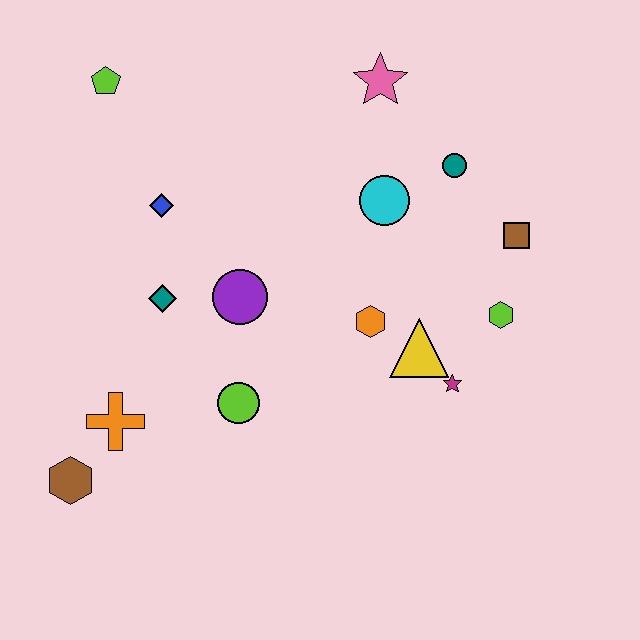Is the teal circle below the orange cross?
No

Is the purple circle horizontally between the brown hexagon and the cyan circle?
Yes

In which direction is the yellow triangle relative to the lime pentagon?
The yellow triangle is to the right of the lime pentagon.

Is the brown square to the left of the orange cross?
No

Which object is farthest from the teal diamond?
The brown square is farthest from the teal diamond.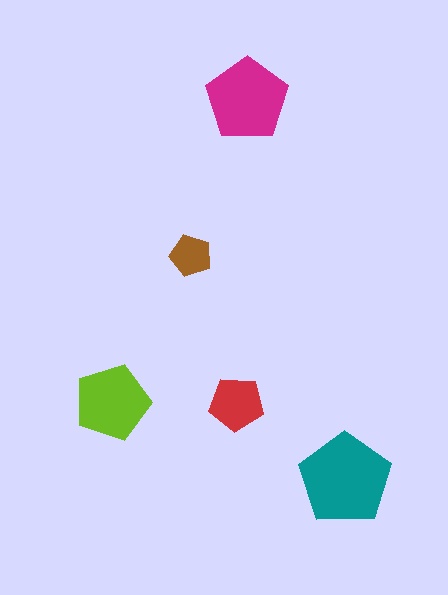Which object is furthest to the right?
The teal pentagon is rightmost.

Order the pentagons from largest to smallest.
the teal one, the magenta one, the lime one, the red one, the brown one.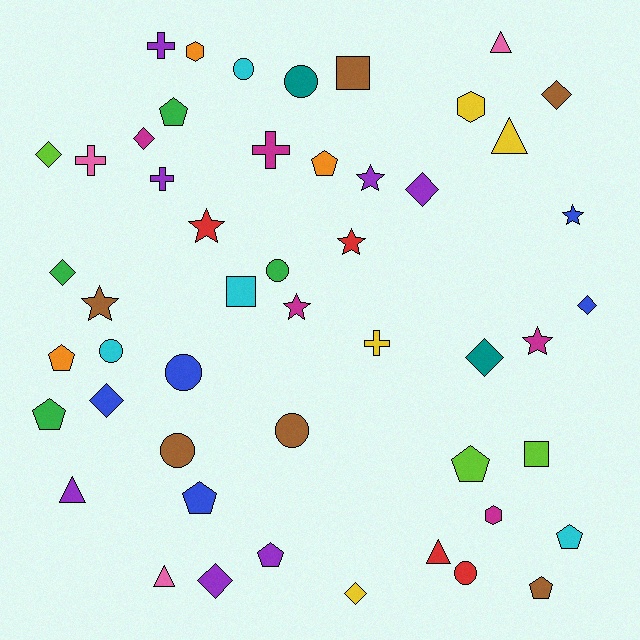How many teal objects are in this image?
There are 2 teal objects.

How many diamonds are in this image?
There are 10 diamonds.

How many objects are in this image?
There are 50 objects.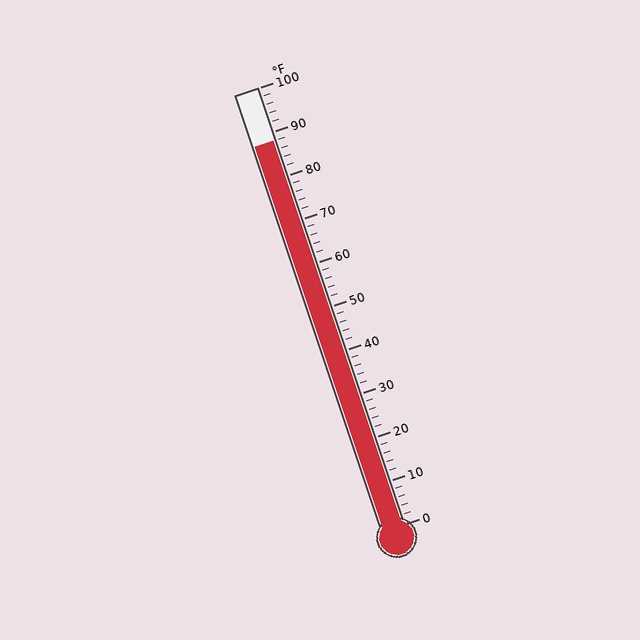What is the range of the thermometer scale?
The thermometer scale ranges from 0°F to 100°F.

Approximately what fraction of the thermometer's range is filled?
The thermometer is filled to approximately 90% of its range.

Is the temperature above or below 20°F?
The temperature is above 20°F.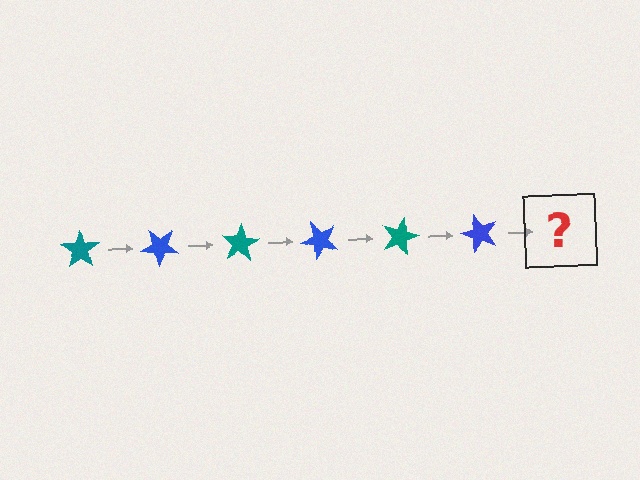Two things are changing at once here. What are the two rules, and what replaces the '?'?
The two rules are that it rotates 40 degrees each step and the color cycles through teal and blue. The '?' should be a teal star, rotated 240 degrees from the start.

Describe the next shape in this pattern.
It should be a teal star, rotated 240 degrees from the start.